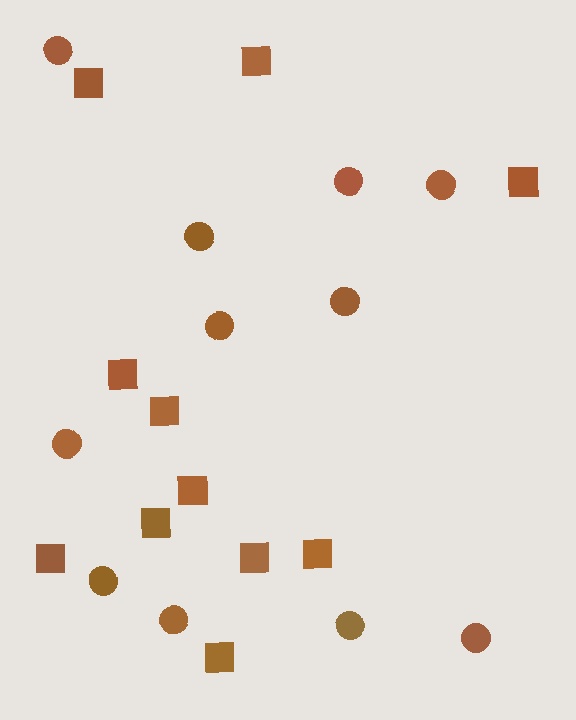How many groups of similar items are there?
There are 2 groups: one group of squares (11) and one group of circles (11).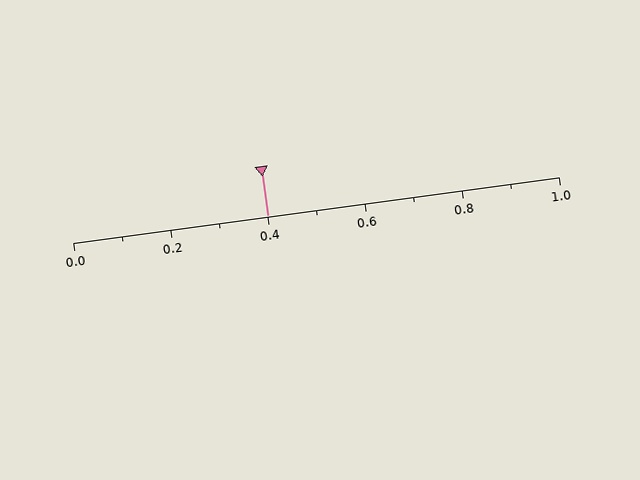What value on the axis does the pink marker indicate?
The marker indicates approximately 0.4.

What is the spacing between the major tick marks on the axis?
The major ticks are spaced 0.2 apart.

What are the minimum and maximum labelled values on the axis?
The axis runs from 0.0 to 1.0.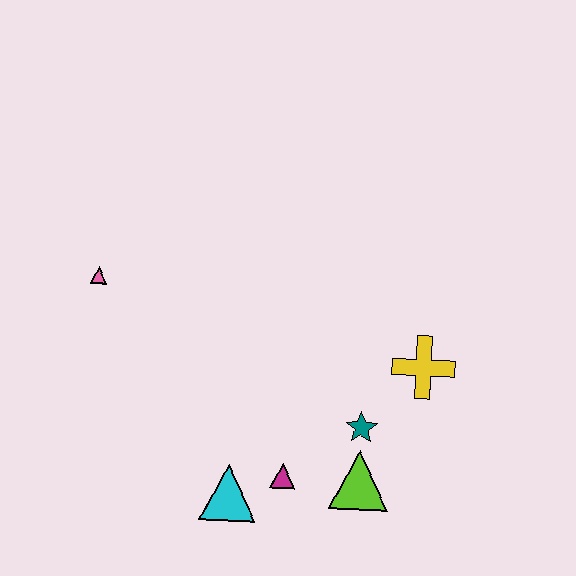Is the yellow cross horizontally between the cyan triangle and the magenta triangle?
No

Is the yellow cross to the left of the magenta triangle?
No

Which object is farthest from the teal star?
The pink triangle is farthest from the teal star.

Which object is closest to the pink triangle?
The cyan triangle is closest to the pink triangle.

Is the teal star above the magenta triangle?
Yes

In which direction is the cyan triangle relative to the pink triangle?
The cyan triangle is below the pink triangle.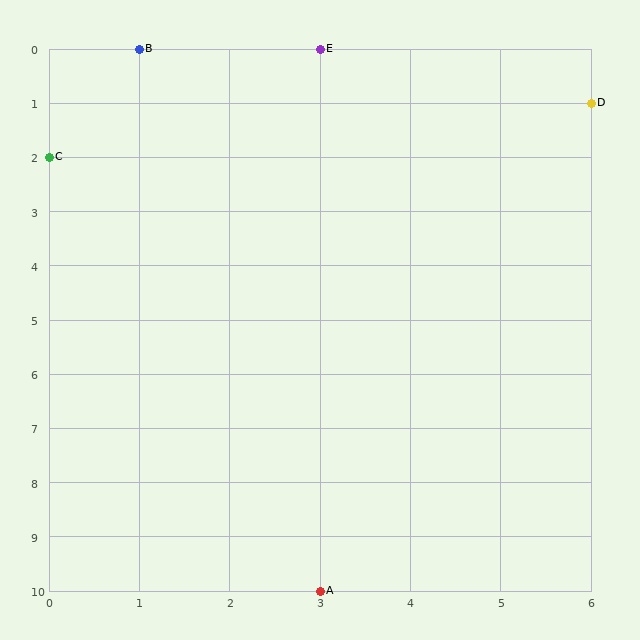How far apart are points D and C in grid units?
Points D and C are 6 columns and 1 row apart (about 6.1 grid units diagonally).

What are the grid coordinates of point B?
Point B is at grid coordinates (1, 0).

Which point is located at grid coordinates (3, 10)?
Point A is at (3, 10).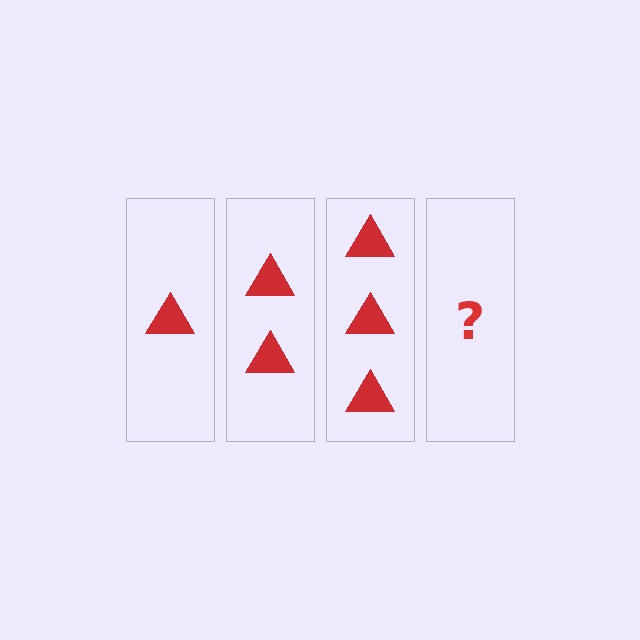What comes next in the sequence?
The next element should be 4 triangles.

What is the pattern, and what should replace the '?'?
The pattern is that each step adds one more triangle. The '?' should be 4 triangles.